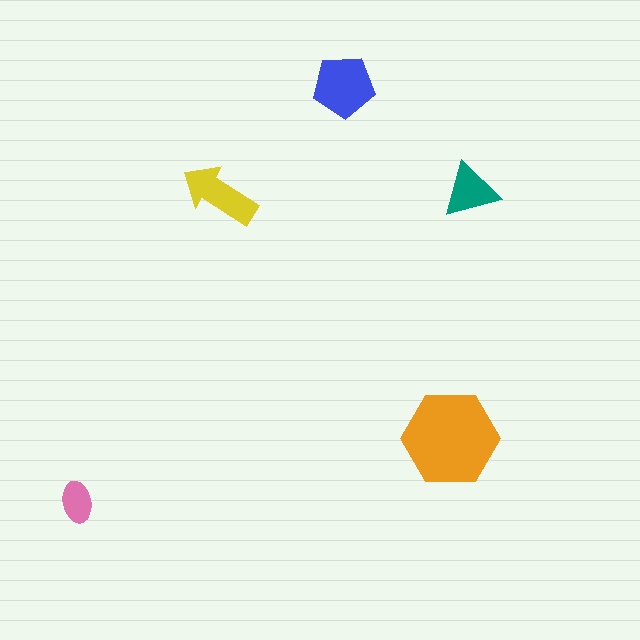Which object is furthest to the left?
The pink ellipse is leftmost.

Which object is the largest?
The orange hexagon.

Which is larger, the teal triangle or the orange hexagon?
The orange hexagon.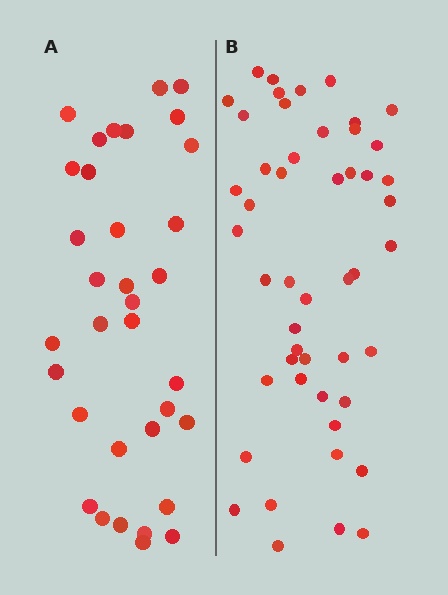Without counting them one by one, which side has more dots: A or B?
Region B (the right region) has more dots.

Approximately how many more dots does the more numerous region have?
Region B has approximately 15 more dots than region A.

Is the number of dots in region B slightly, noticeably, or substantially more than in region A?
Region B has noticeably more, but not dramatically so. The ratio is roughly 1.4 to 1.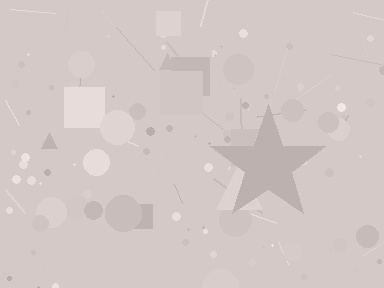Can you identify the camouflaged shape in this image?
The camouflaged shape is a star.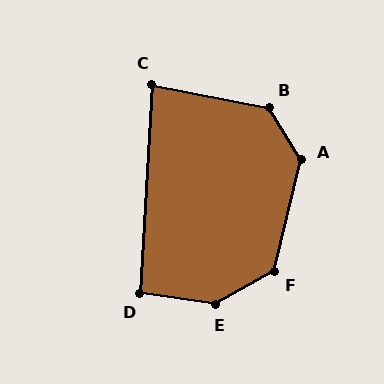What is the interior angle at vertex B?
Approximately 133 degrees (obtuse).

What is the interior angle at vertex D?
Approximately 95 degrees (approximately right).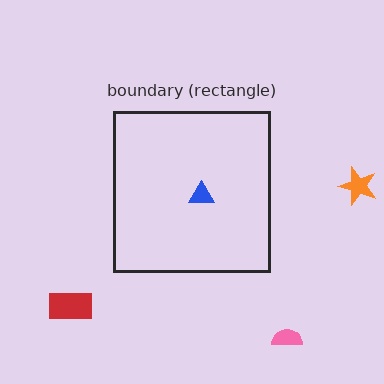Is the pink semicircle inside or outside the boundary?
Outside.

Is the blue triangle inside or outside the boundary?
Inside.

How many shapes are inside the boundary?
1 inside, 3 outside.